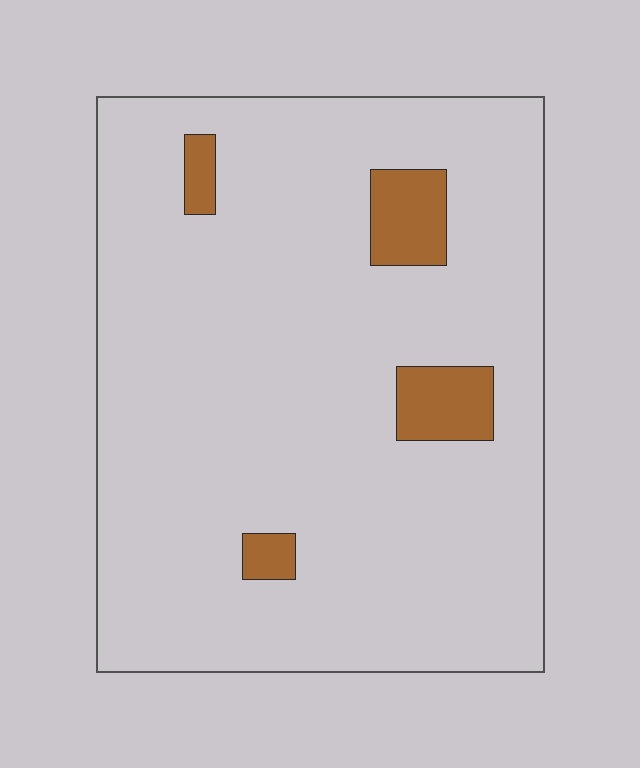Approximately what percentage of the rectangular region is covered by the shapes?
Approximately 10%.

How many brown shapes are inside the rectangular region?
4.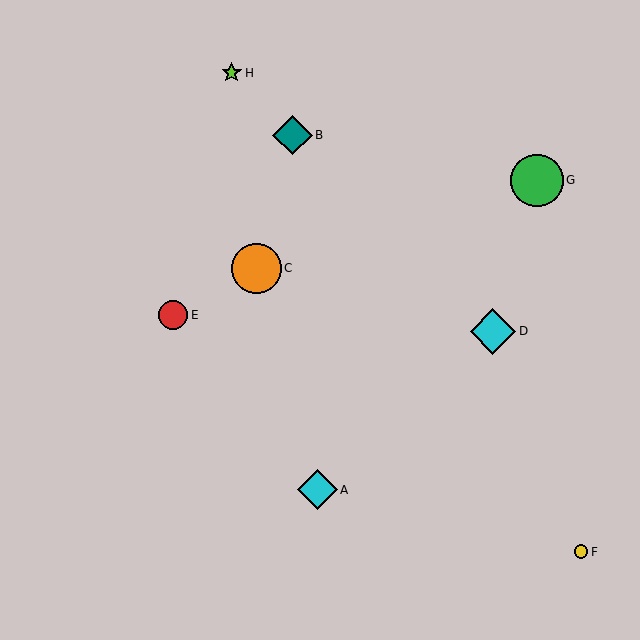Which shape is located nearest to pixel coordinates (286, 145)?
The teal diamond (labeled B) at (293, 135) is nearest to that location.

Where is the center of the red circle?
The center of the red circle is at (173, 315).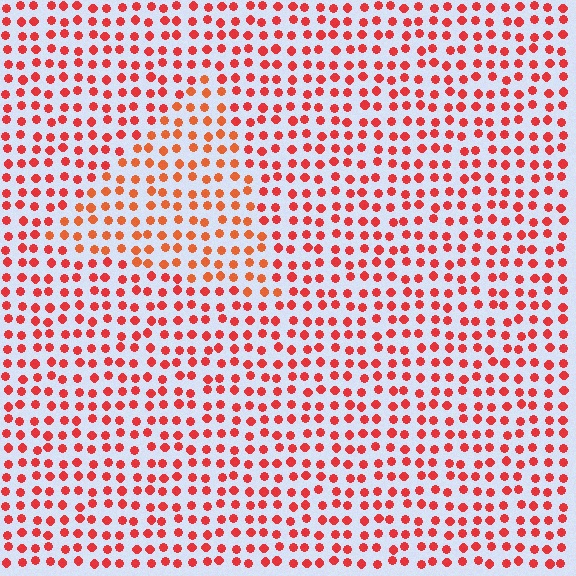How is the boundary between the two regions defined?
The boundary is defined purely by a slight shift in hue (about 19 degrees). Spacing, size, and orientation are identical on both sides.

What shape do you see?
I see a triangle.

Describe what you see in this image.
The image is filled with small red elements in a uniform arrangement. A triangle-shaped region is visible where the elements are tinted to a slightly different hue, forming a subtle color boundary.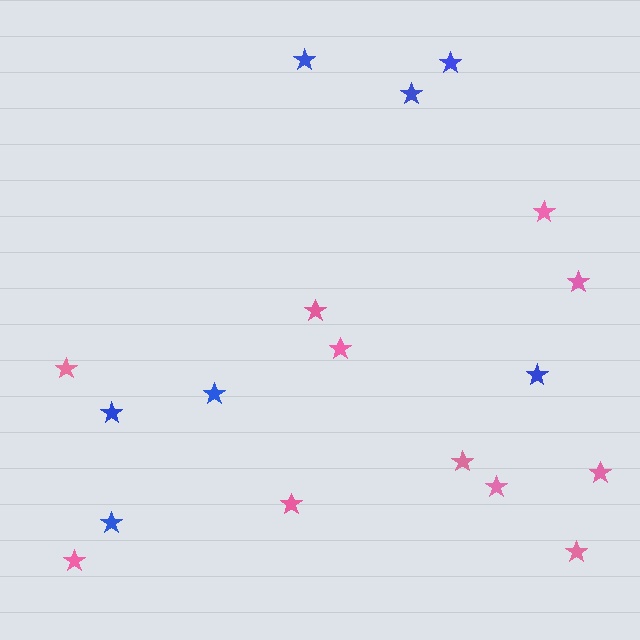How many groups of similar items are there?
There are 2 groups: one group of blue stars (7) and one group of pink stars (11).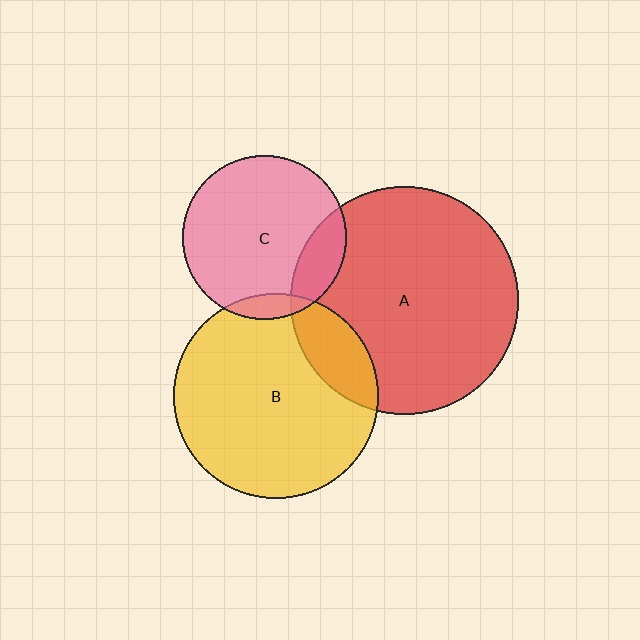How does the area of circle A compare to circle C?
Approximately 1.9 times.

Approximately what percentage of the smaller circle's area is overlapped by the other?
Approximately 15%.